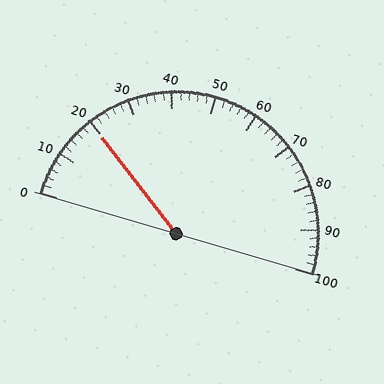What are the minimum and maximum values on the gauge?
The gauge ranges from 0 to 100.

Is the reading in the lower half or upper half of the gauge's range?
The reading is in the lower half of the range (0 to 100).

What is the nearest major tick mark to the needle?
The nearest major tick mark is 20.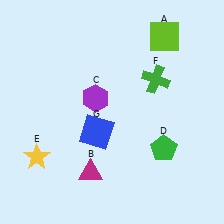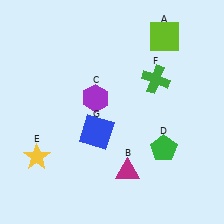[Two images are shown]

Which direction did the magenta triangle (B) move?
The magenta triangle (B) moved right.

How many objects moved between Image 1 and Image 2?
1 object moved between the two images.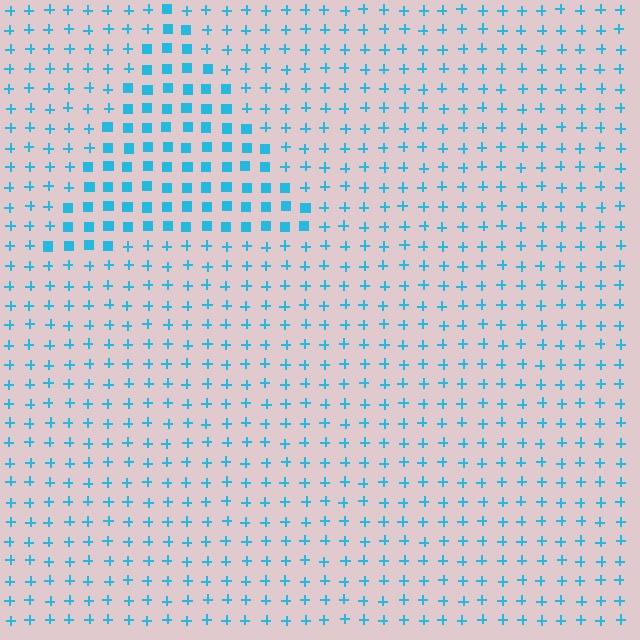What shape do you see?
I see a triangle.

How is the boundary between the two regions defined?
The boundary is defined by a change in element shape: squares inside vs. plus signs outside. All elements share the same color and spacing.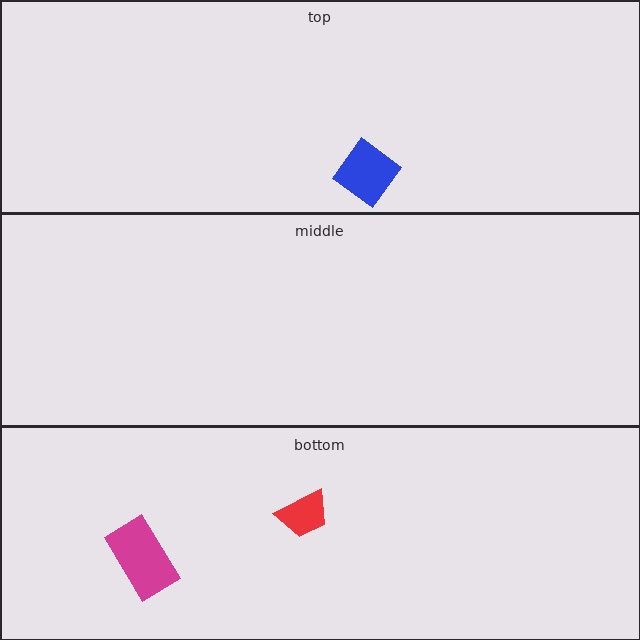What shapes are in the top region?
The blue diamond.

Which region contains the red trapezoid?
The bottom region.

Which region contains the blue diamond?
The top region.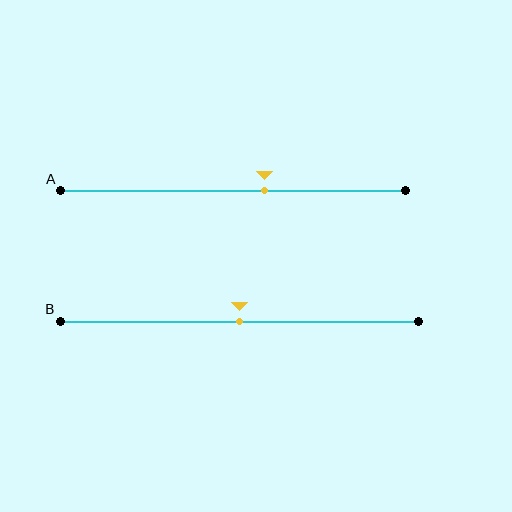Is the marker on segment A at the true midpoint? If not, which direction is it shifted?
No, the marker on segment A is shifted to the right by about 9% of the segment length.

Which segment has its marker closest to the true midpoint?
Segment B has its marker closest to the true midpoint.